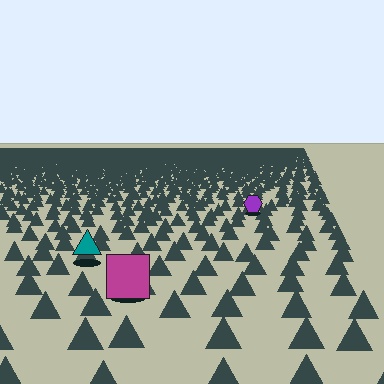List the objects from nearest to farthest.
From nearest to farthest: the magenta square, the teal triangle, the purple hexagon.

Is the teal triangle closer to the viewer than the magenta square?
No. The magenta square is closer — you can tell from the texture gradient: the ground texture is coarser near it.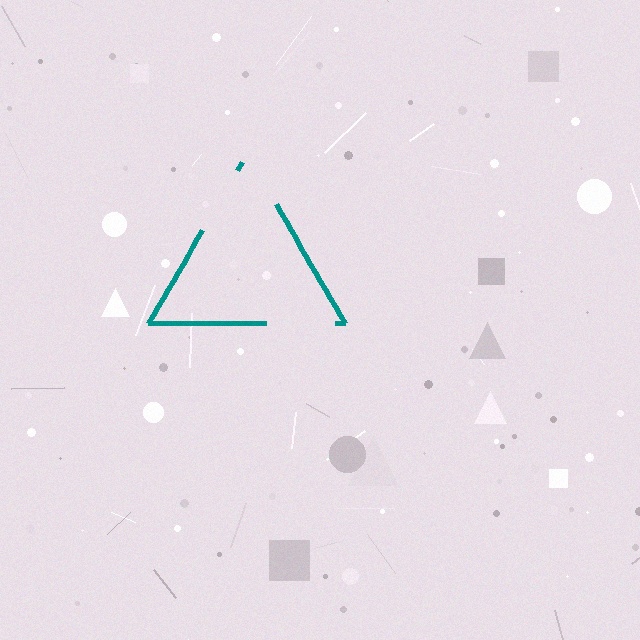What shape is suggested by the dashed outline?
The dashed outline suggests a triangle.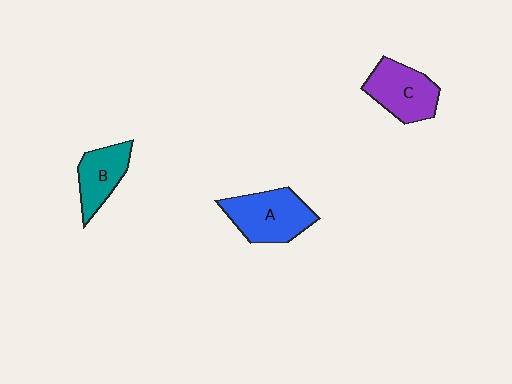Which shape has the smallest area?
Shape B (teal).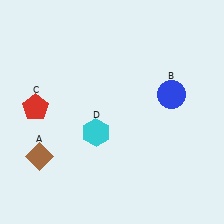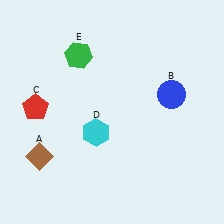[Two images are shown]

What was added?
A green hexagon (E) was added in Image 2.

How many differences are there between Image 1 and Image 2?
There is 1 difference between the two images.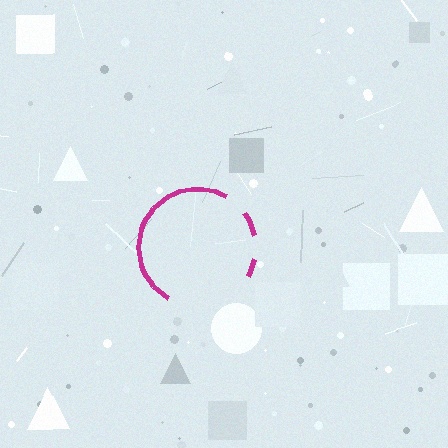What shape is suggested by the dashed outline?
The dashed outline suggests a circle.